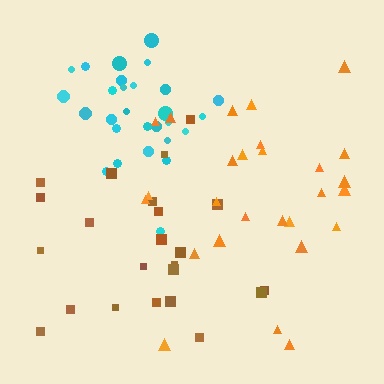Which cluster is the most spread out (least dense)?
Brown.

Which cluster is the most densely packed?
Cyan.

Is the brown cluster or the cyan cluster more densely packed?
Cyan.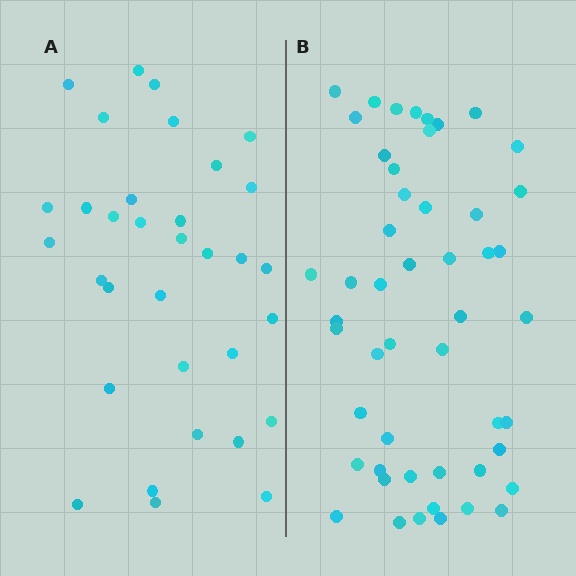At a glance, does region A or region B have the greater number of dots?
Region B (the right region) has more dots.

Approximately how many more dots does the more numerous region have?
Region B has approximately 15 more dots than region A.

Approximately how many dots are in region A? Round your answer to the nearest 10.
About 30 dots. (The exact count is 33, which rounds to 30.)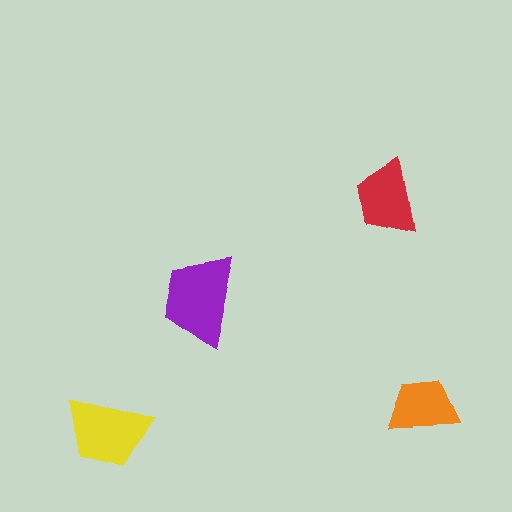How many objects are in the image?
There are 4 objects in the image.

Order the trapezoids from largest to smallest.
the purple one, the yellow one, the red one, the orange one.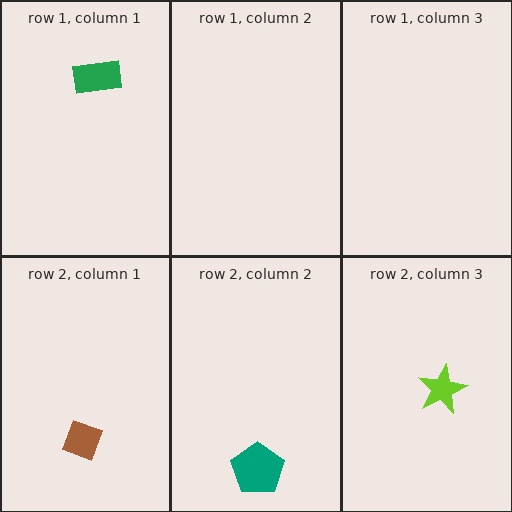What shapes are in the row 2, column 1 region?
The brown diamond.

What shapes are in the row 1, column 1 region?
The green rectangle.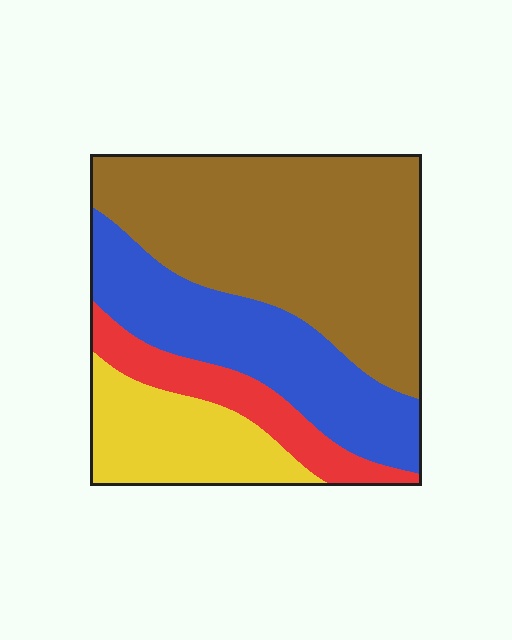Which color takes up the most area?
Brown, at roughly 45%.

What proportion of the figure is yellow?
Yellow takes up about one sixth (1/6) of the figure.